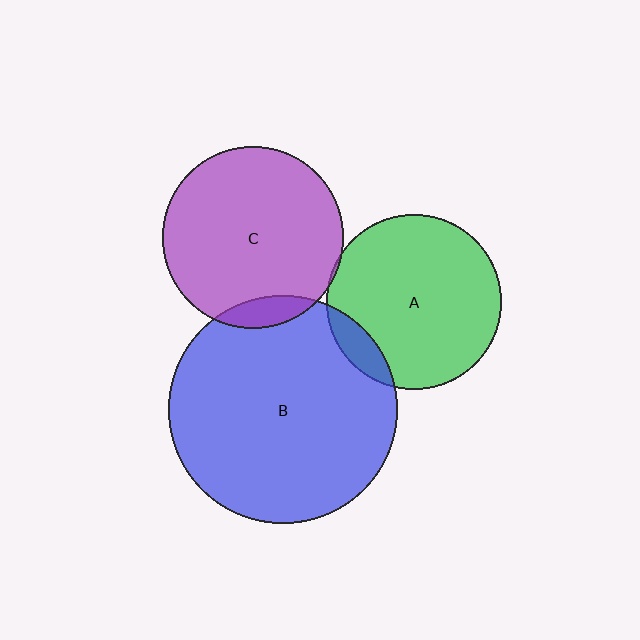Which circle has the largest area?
Circle B (blue).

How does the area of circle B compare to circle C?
Approximately 1.6 times.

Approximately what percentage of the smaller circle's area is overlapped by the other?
Approximately 10%.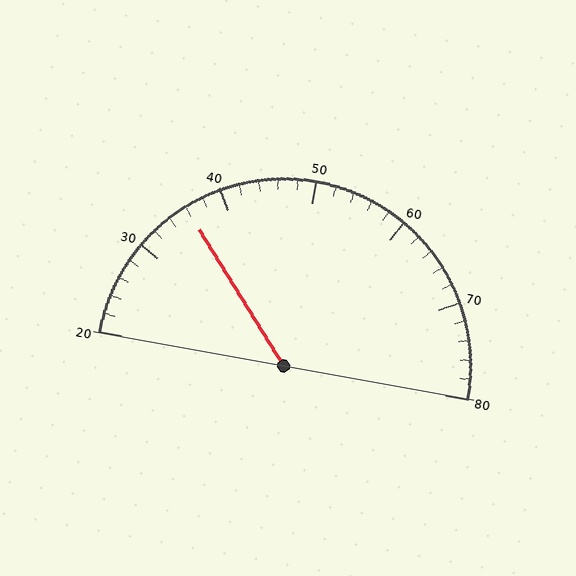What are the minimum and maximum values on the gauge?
The gauge ranges from 20 to 80.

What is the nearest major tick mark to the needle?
The nearest major tick mark is 40.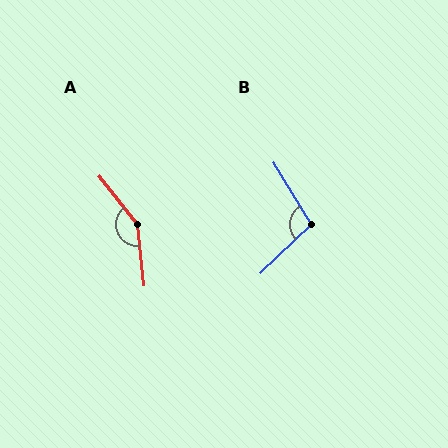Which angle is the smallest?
B, at approximately 103 degrees.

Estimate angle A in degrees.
Approximately 148 degrees.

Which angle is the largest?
A, at approximately 148 degrees.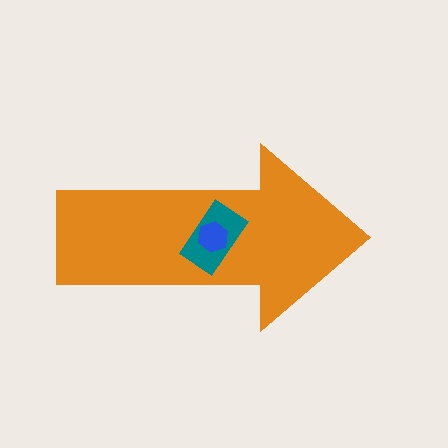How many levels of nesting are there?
3.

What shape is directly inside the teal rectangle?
The blue hexagon.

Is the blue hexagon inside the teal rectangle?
Yes.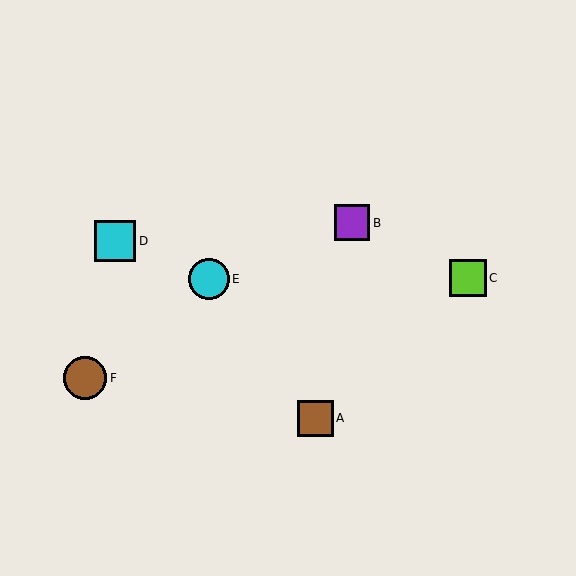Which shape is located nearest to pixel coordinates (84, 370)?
The brown circle (labeled F) at (85, 378) is nearest to that location.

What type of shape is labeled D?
Shape D is a cyan square.